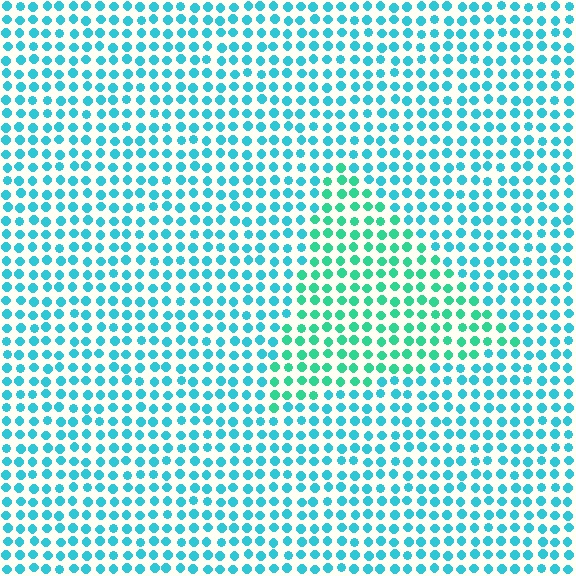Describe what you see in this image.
The image is filled with small cyan elements in a uniform arrangement. A triangle-shaped region is visible where the elements are tinted to a slightly different hue, forming a subtle color boundary.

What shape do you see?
I see a triangle.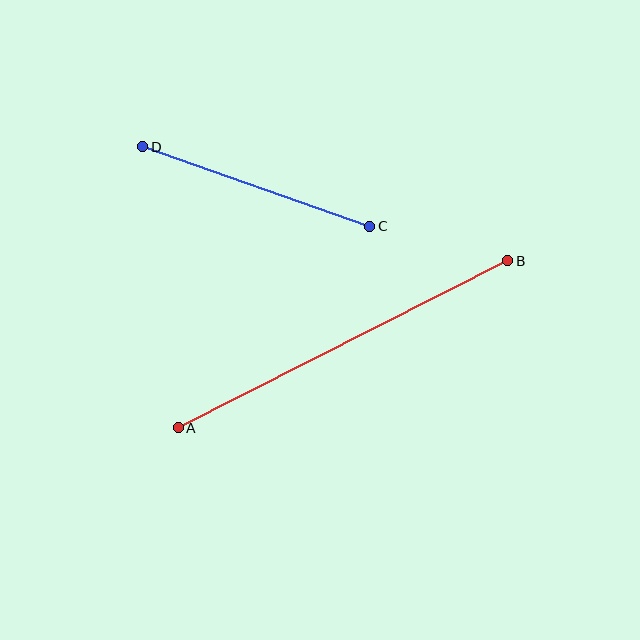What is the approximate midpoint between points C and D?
The midpoint is at approximately (256, 186) pixels.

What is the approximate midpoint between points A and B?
The midpoint is at approximately (343, 344) pixels.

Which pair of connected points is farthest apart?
Points A and B are farthest apart.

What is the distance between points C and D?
The distance is approximately 241 pixels.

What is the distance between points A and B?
The distance is approximately 369 pixels.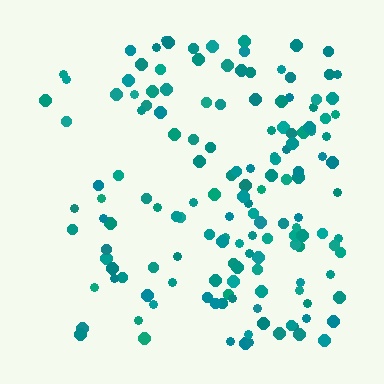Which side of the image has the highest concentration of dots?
The right.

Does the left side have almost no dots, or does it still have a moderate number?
Still a moderate number, just noticeably fewer than the right.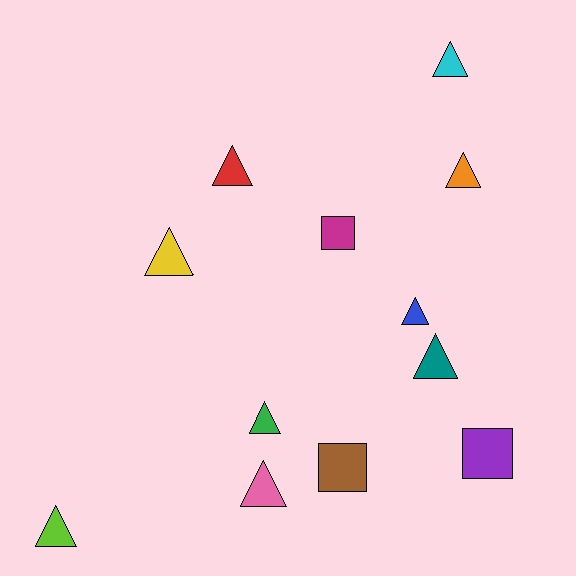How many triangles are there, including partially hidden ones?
There are 9 triangles.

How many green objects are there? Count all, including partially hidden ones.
There is 1 green object.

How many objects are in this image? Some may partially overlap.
There are 12 objects.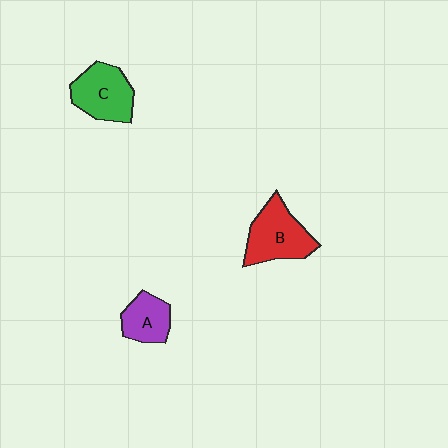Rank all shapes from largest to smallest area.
From largest to smallest: B (red), C (green), A (purple).